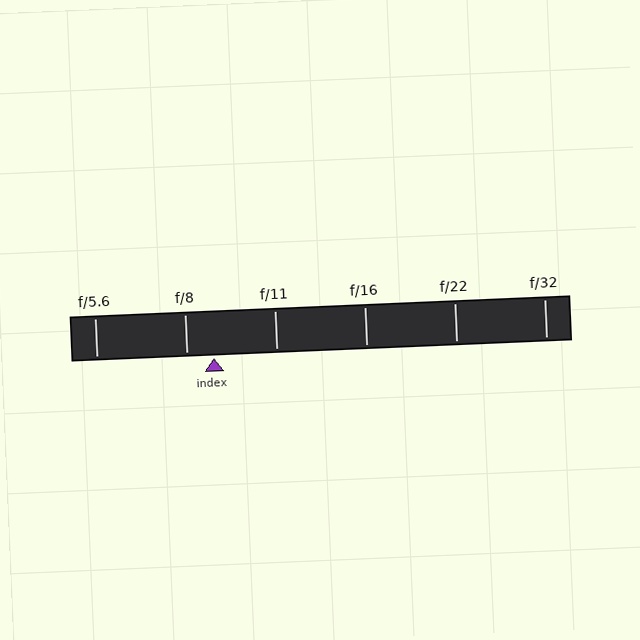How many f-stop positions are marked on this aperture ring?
There are 6 f-stop positions marked.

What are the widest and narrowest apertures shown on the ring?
The widest aperture shown is f/5.6 and the narrowest is f/32.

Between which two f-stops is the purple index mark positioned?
The index mark is between f/8 and f/11.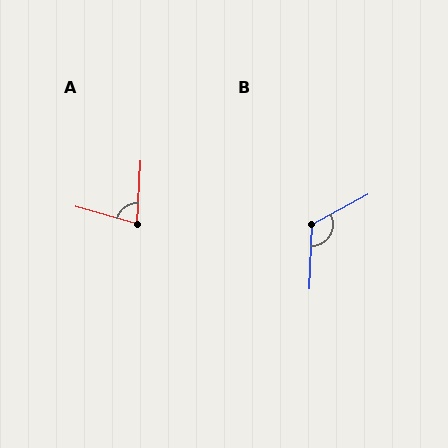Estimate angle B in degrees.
Approximately 121 degrees.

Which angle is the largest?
B, at approximately 121 degrees.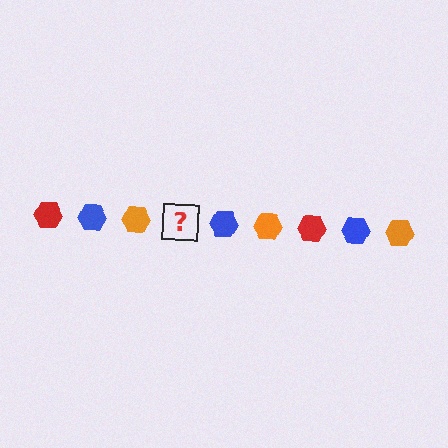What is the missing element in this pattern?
The missing element is a red hexagon.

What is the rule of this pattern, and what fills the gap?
The rule is that the pattern cycles through red, blue, orange hexagons. The gap should be filled with a red hexagon.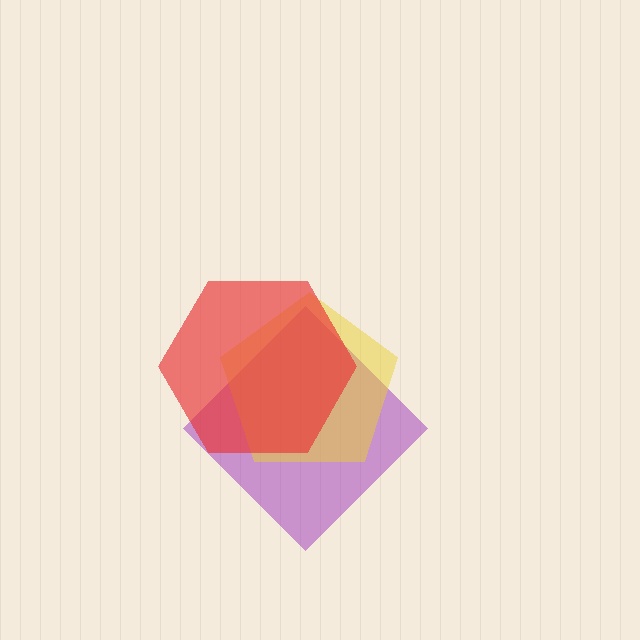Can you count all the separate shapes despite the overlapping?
Yes, there are 3 separate shapes.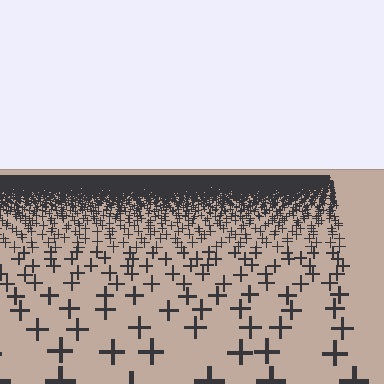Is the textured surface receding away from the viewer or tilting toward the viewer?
The surface is receding away from the viewer. Texture elements get smaller and denser toward the top.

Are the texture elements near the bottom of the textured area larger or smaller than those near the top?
Larger. Near the bottom, elements are closer to the viewer and appear at a bigger on-screen size.